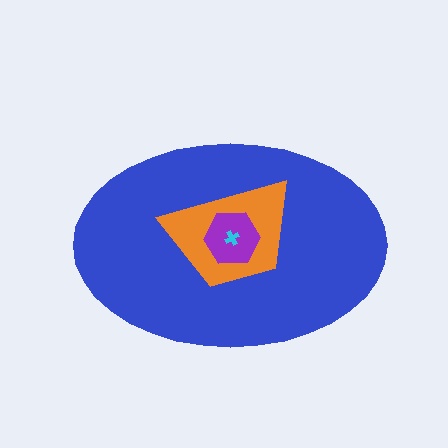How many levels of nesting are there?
4.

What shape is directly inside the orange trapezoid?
The purple hexagon.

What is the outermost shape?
The blue ellipse.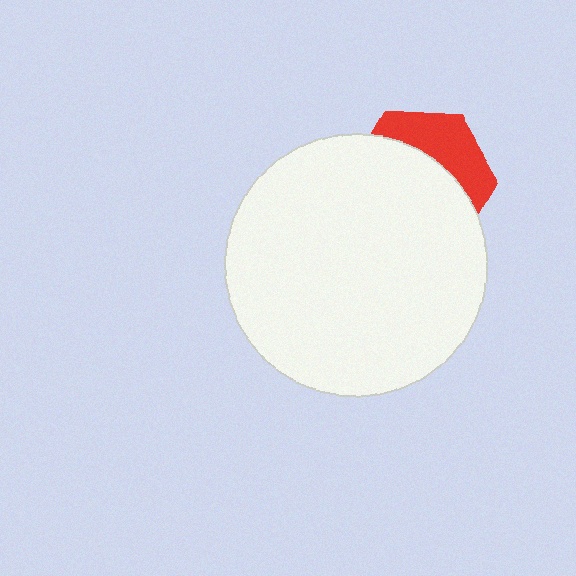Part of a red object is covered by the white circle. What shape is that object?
It is a hexagon.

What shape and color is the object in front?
The object in front is a white circle.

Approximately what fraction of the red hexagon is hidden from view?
Roughly 66% of the red hexagon is hidden behind the white circle.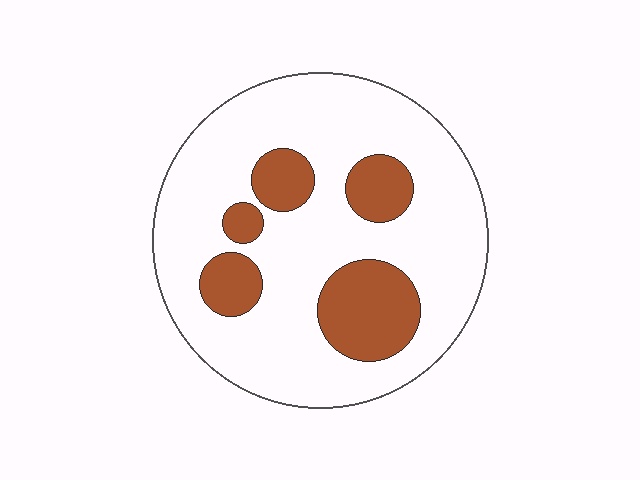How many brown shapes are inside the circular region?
5.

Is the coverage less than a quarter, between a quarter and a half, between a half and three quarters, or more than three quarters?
Less than a quarter.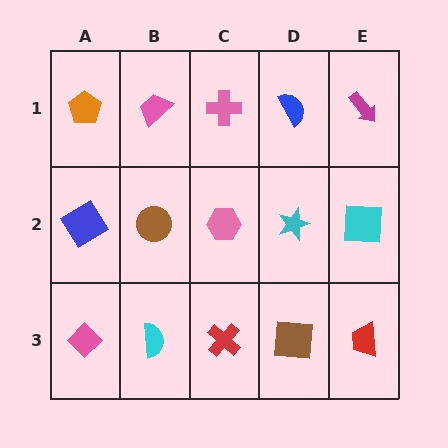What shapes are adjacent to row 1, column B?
A brown circle (row 2, column B), an orange pentagon (row 1, column A), a pink cross (row 1, column C).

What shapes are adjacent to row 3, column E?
A cyan square (row 2, column E), a brown square (row 3, column D).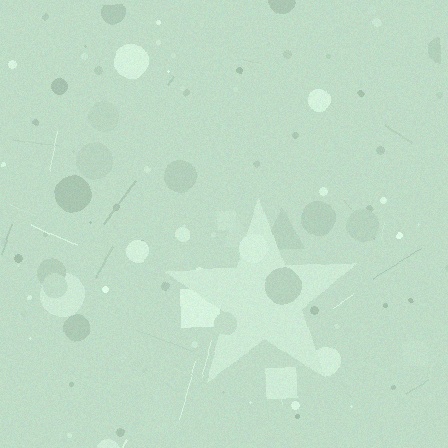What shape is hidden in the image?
A star is hidden in the image.